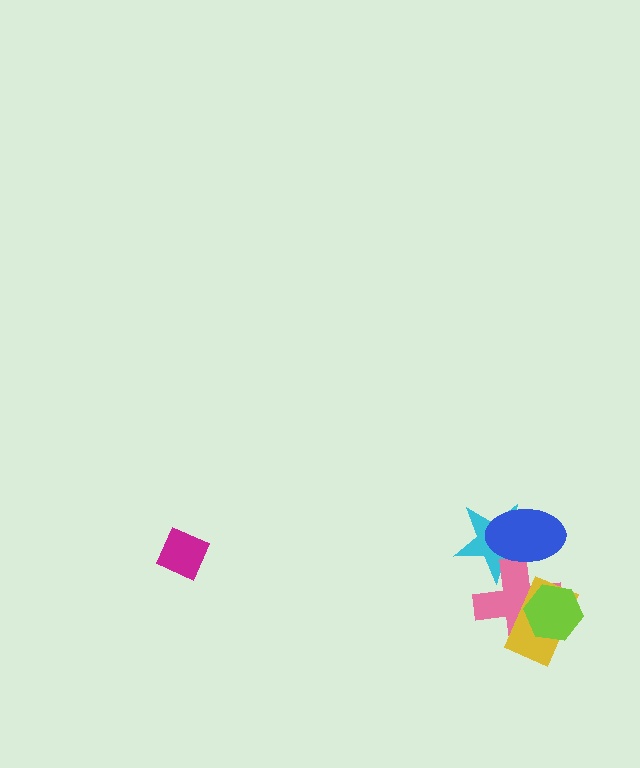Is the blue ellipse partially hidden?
No, no other shape covers it.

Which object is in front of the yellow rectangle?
The lime hexagon is in front of the yellow rectangle.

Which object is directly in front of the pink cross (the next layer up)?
The yellow rectangle is directly in front of the pink cross.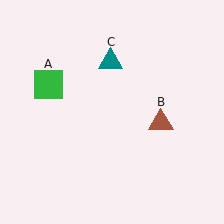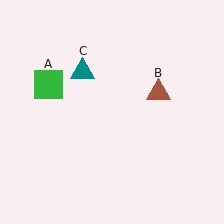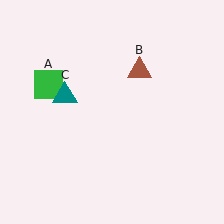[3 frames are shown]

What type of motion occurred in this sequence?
The brown triangle (object B), teal triangle (object C) rotated counterclockwise around the center of the scene.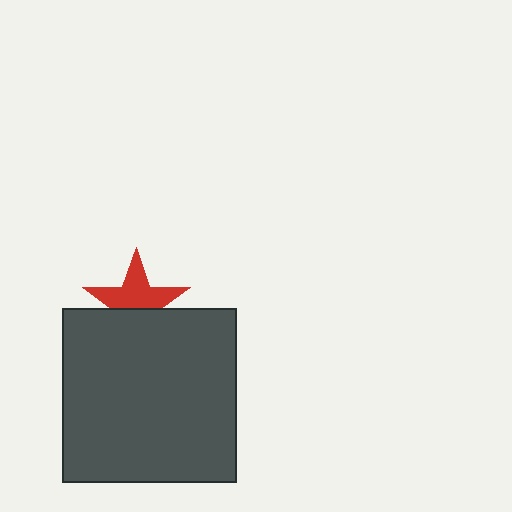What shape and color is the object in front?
The object in front is a dark gray square.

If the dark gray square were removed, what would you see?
You would see the complete red star.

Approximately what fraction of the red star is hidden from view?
Roughly 42% of the red star is hidden behind the dark gray square.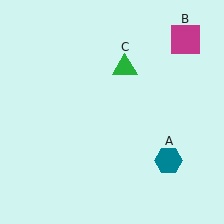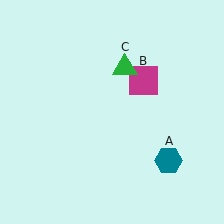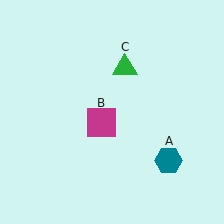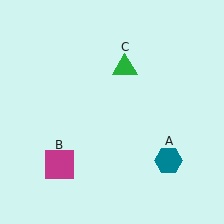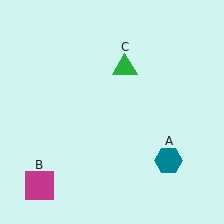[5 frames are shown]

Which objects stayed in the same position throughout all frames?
Teal hexagon (object A) and green triangle (object C) remained stationary.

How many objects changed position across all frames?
1 object changed position: magenta square (object B).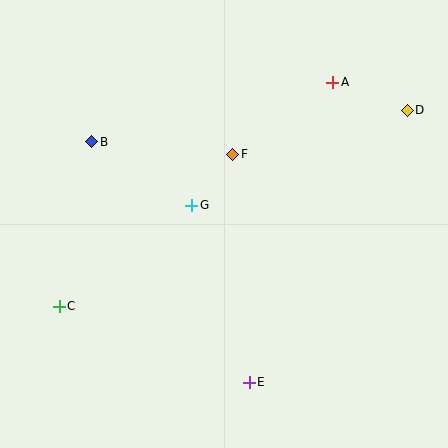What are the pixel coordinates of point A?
Point A is at (333, 82).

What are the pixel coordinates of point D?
Point D is at (407, 110).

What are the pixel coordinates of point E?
Point E is at (249, 382).